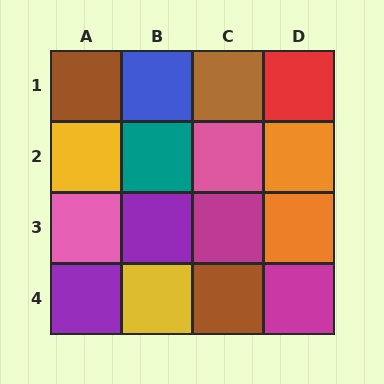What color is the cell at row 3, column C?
Magenta.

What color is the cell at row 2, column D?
Orange.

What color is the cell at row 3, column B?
Purple.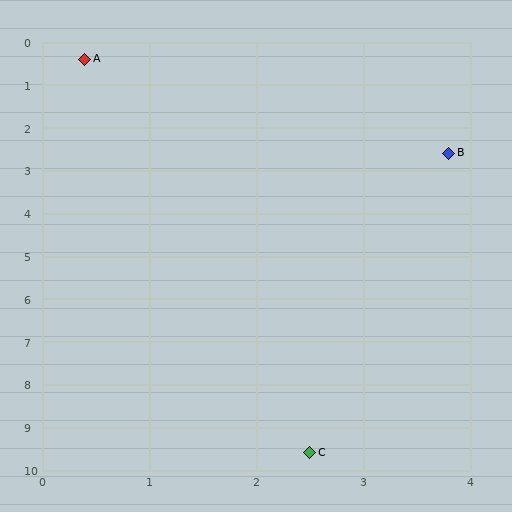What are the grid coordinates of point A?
Point A is at approximately (0.4, 0.4).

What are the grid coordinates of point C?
Point C is at approximately (2.5, 9.6).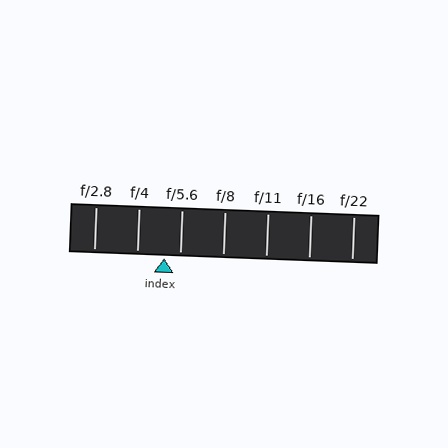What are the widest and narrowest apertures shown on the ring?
The widest aperture shown is f/2.8 and the narrowest is f/22.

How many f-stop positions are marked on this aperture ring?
There are 7 f-stop positions marked.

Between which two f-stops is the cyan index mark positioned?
The index mark is between f/4 and f/5.6.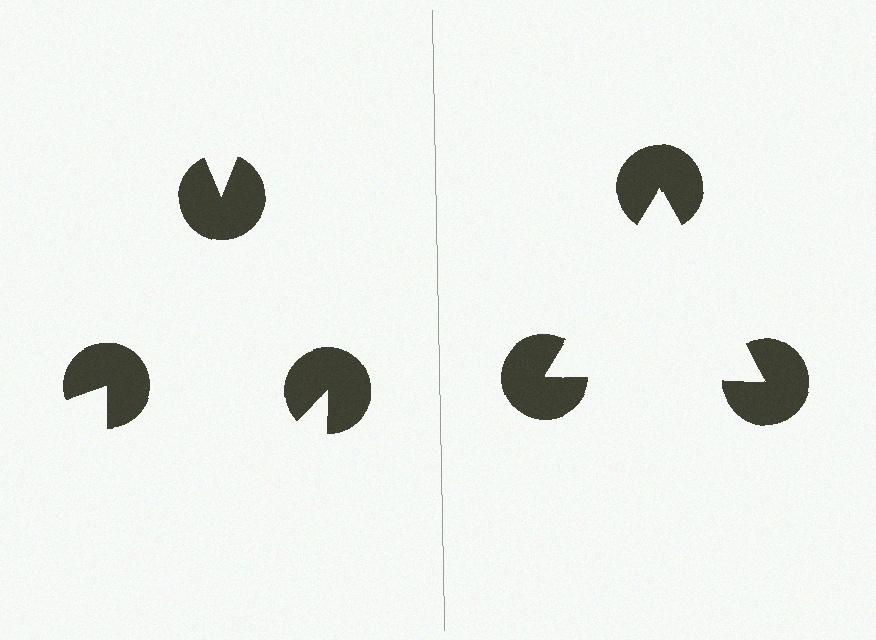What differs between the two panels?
The pac-man discs are positioned identically on both sides; only the wedge orientations differ. On the right they align to a triangle; on the left they are misaligned.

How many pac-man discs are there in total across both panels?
6 — 3 on each side.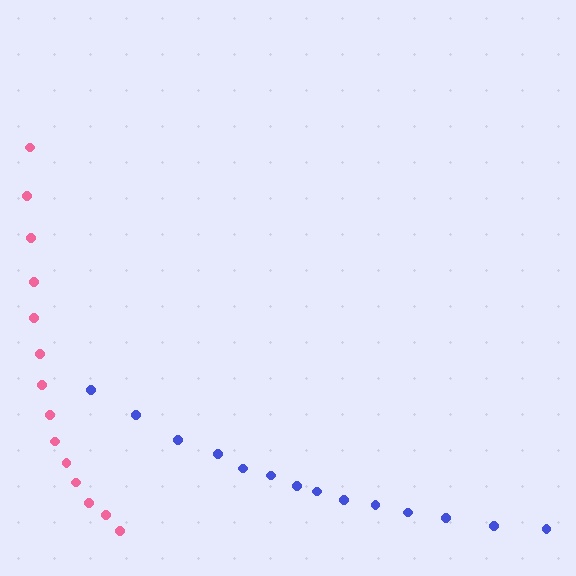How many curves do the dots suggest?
There are 2 distinct paths.